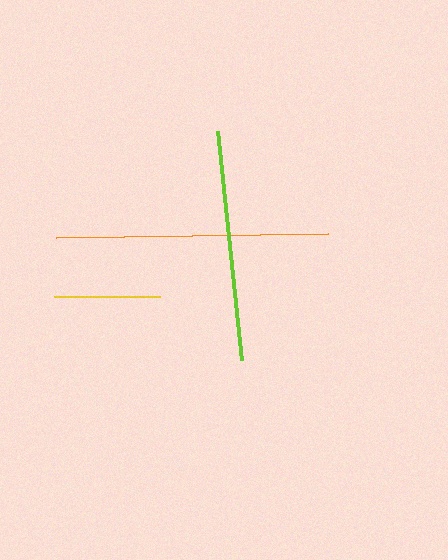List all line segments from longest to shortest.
From longest to shortest: orange, lime, yellow.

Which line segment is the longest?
The orange line is the longest at approximately 271 pixels.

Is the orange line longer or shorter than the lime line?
The orange line is longer than the lime line.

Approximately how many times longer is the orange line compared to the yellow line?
The orange line is approximately 2.6 times the length of the yellow line.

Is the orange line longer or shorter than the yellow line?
The orange line is longer than the yellow line.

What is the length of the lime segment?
The lime segment is approximately 230 pixels long.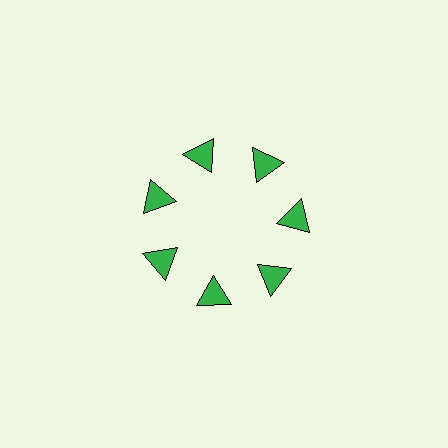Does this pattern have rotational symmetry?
Yes, this pattern has 7-fold rotational symmetry. It looks the same after rotating 51 degrees around the center.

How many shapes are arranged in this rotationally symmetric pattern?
There are 7 shapes, arranged in 7 groups of 1.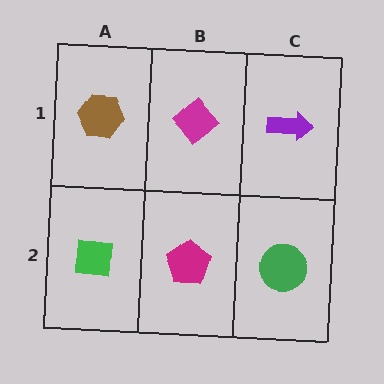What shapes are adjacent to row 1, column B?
A magenta pentagon (row 2, column B), a brown hexagon (row 1, column A), a purple arrow (row 1, column C).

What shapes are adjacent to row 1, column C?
A green circle (row 2, column C), a magenta diamond (row 1, column B).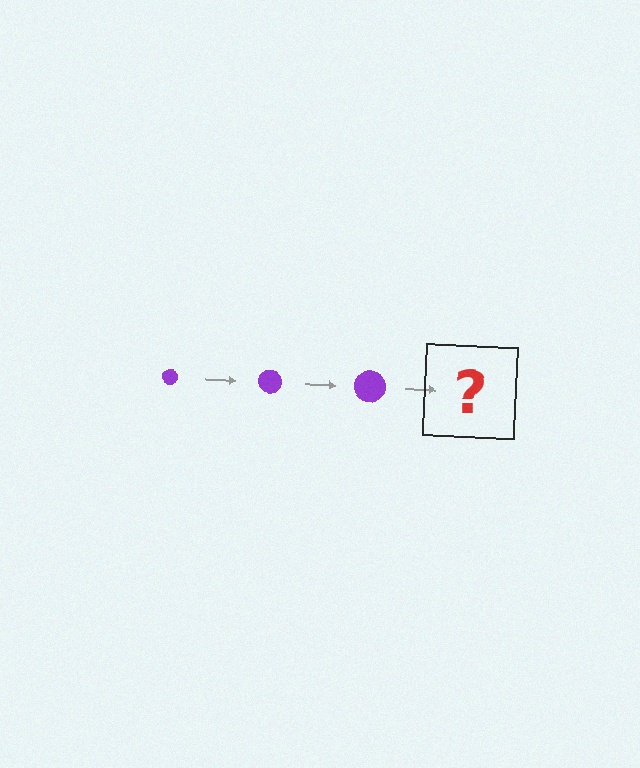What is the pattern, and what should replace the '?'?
The pattern is that the circle gets progressively larger each step. The '?' should be a purple circle, larger than the previous one.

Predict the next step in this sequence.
The next step is a purple circle, larger than the previous one.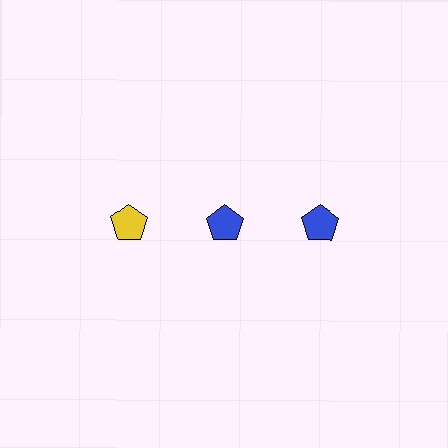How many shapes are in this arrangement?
There are 3 shapes arranged in a grid pattern.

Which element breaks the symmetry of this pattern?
The yellow pentagon in the top row, leftmost column breaks the symmetry. All other shapes are blue pentagons.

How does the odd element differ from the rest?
It has a different color: yellow instead of blue.